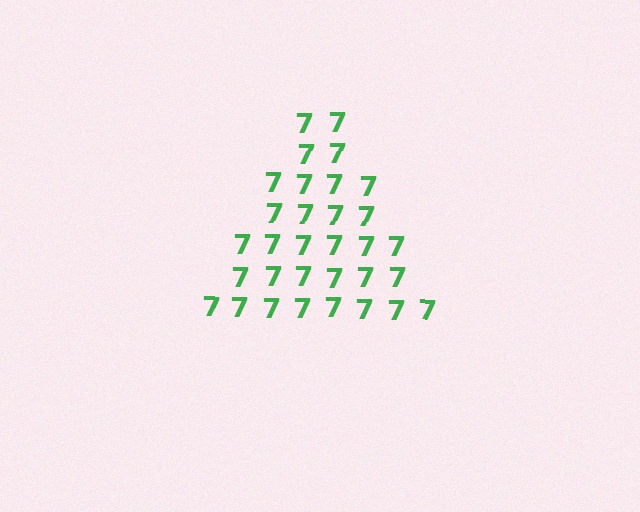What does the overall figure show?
The overall figure shows a triangle.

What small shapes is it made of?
It is made of small digit 7's.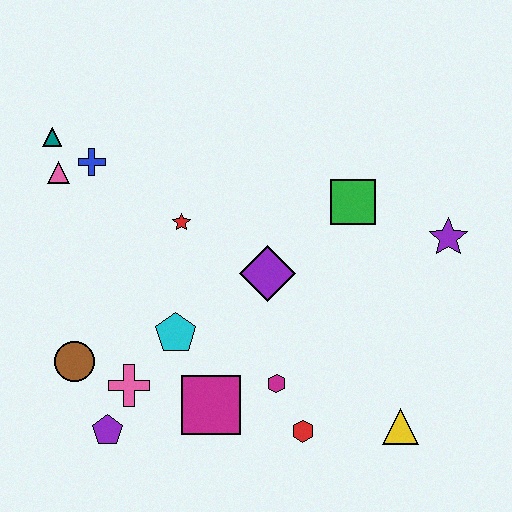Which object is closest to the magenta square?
The magenta hexagon is closest to the magenta square.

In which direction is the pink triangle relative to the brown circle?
The pink triangle is above the brown circle.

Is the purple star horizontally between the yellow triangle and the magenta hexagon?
No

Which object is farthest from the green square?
The purple pentagon is farthest from the green square.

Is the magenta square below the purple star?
Yes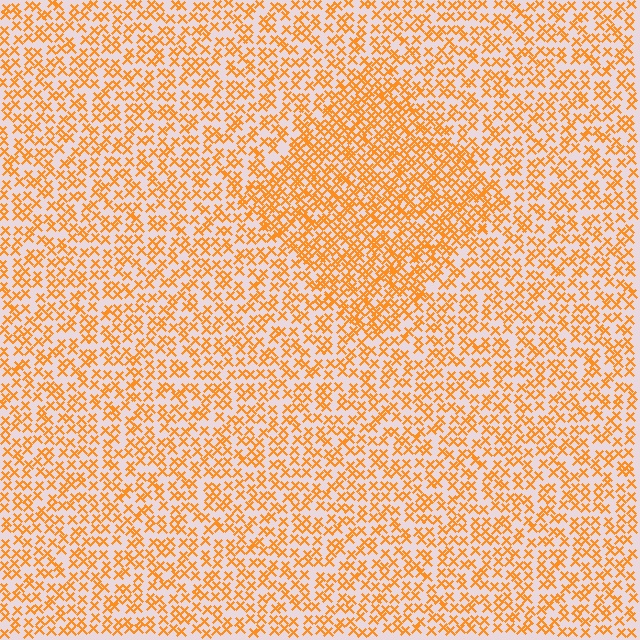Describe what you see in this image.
The image contains small orange elements arranged at two different densities. A diamond-shaped region is visible where the elements are more densely packed than the surrounding area.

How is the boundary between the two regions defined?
The boundary is defined by a change in element density (approximately 1.7x ratio). All elements are the same color, size, and shape.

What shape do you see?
I see a diamond.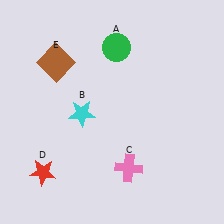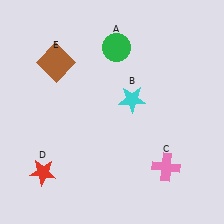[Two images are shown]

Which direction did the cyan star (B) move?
The cyan star (B) moved right.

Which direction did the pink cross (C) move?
The pink cross (C) moved right.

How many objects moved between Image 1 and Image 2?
2 objects moved between the two images.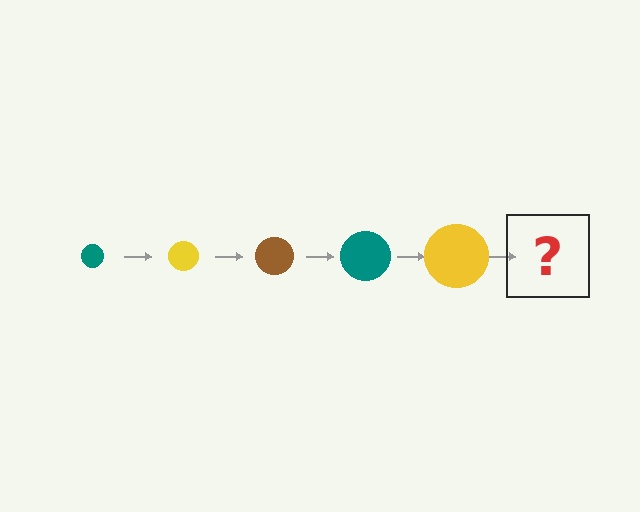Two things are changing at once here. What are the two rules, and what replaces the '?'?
The two rules are that the circle grows larger each step and the color cycles through teal, yellow, and brown. The '?' should be a brown circle, larger than the previous one.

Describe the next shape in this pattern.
It should be a brown circle, larger than the previous one.